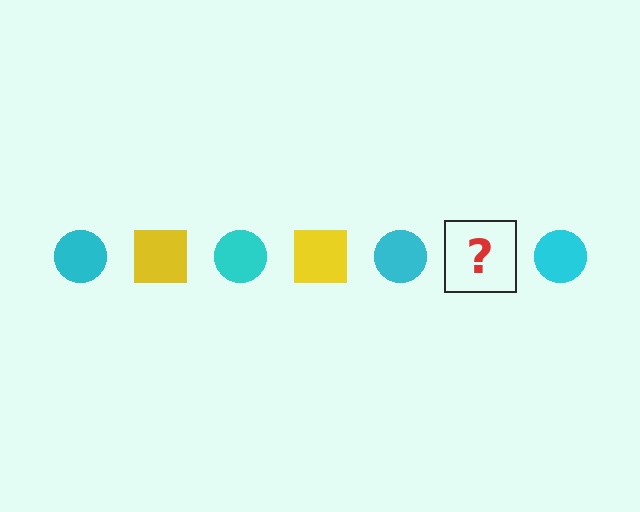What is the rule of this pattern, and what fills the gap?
The rule is that the pattern alternates between cyan circle and yellow square. The gap should be filled with a yellow square.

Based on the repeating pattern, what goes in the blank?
The blank should be a yellow square.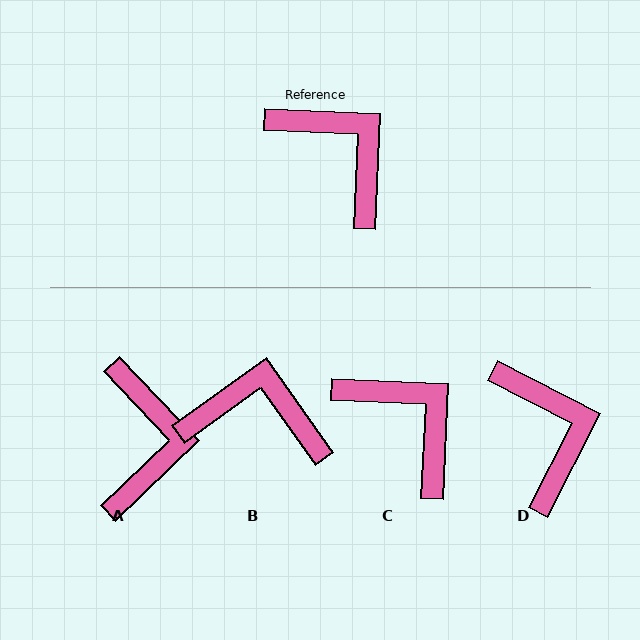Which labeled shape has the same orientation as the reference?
C.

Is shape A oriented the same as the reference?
No, it is off by about 44 degrees.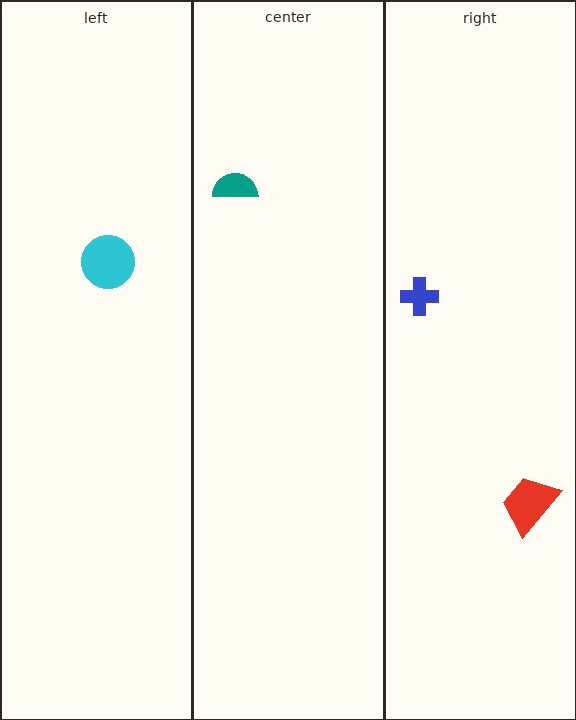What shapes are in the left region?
The cyan circle.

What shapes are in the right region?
The blue cross, the red trapezoid.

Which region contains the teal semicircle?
The center region.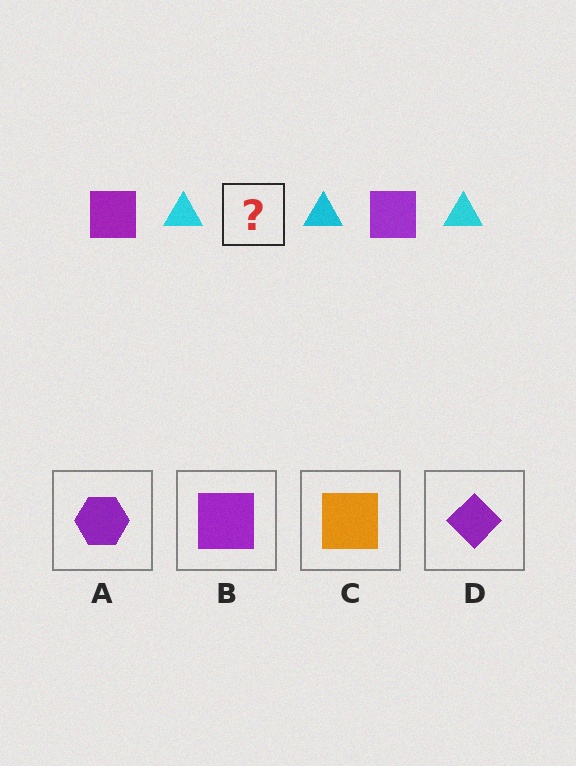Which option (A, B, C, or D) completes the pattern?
B.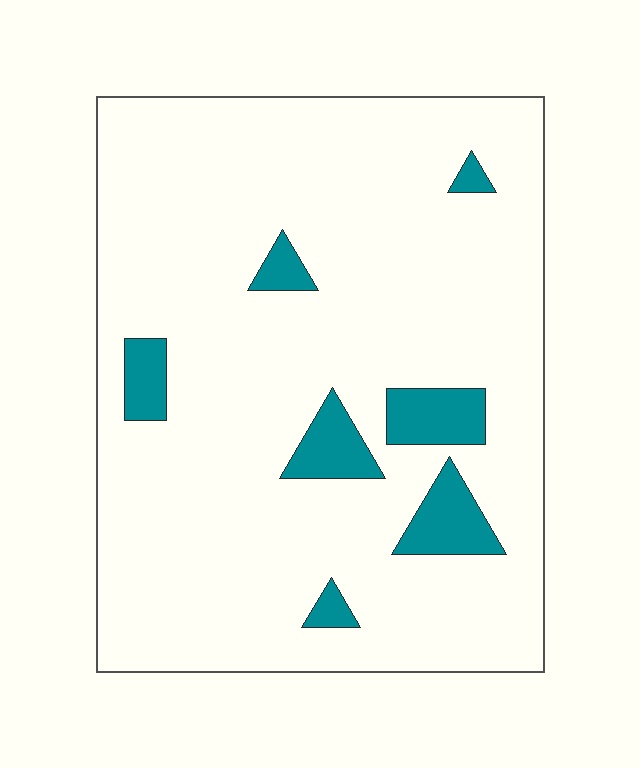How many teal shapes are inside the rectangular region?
7.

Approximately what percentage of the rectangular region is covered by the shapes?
Approximately 10%.